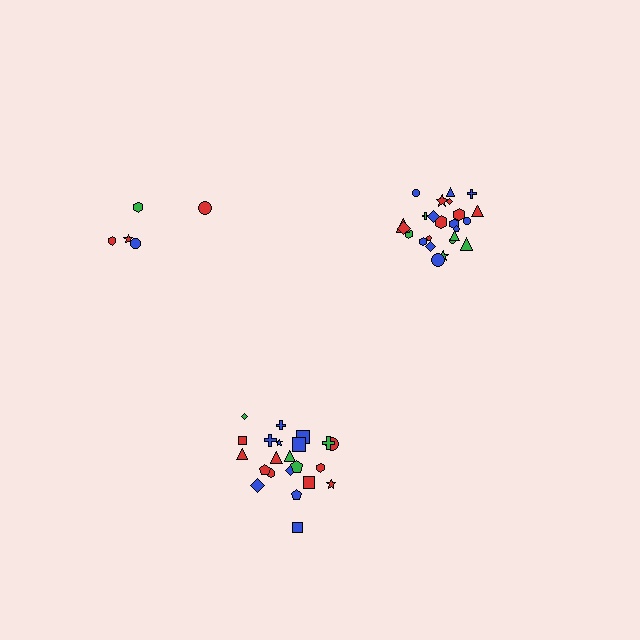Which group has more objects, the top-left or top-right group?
The top-right group.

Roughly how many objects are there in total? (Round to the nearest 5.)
Roughly 50 objects in total.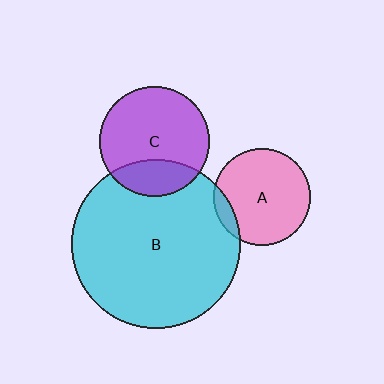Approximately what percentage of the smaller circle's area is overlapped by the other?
Approximately 10%.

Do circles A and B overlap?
Yes.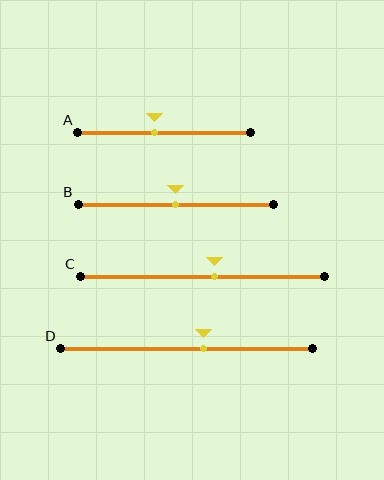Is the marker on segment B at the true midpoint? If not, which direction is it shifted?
Yes, the marker on segment B is at the true midpoint.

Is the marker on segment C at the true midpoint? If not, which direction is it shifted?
No, the marker on segment C is shifted to the right by about 5% of the segment length.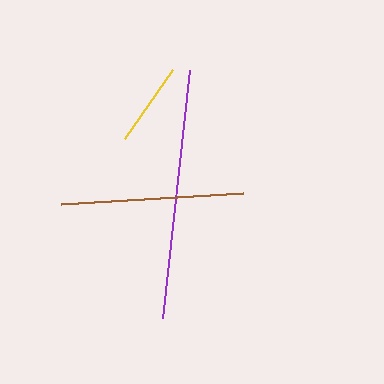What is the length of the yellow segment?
The yellow segment is approximately 84 pixels long.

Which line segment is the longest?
The purple line is the longest at approximately 249 pixels.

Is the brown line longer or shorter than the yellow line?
The brown line is longer than the yellow line.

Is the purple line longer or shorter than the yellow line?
The purple line is longer than the yellow line.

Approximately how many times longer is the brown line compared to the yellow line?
The brown line is approximately 2.2 times the length of the yellow line.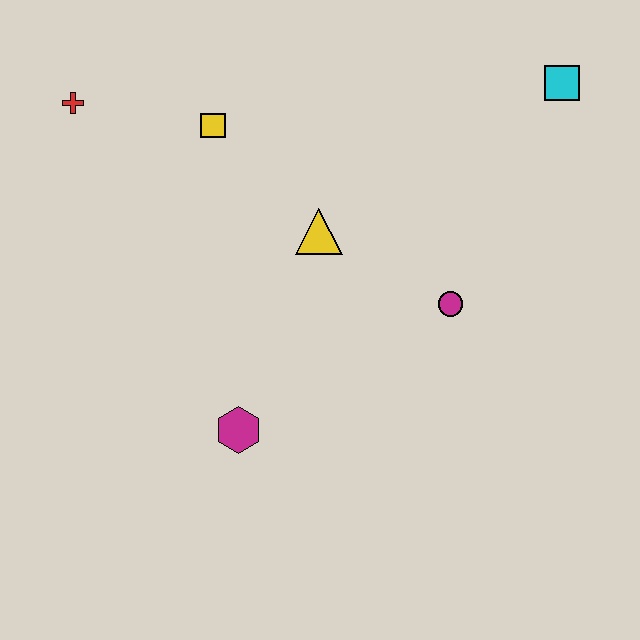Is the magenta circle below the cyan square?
Yes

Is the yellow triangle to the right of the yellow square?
Yes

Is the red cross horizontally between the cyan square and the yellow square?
No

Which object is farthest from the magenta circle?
The red cross is farthest from the magenta circle.